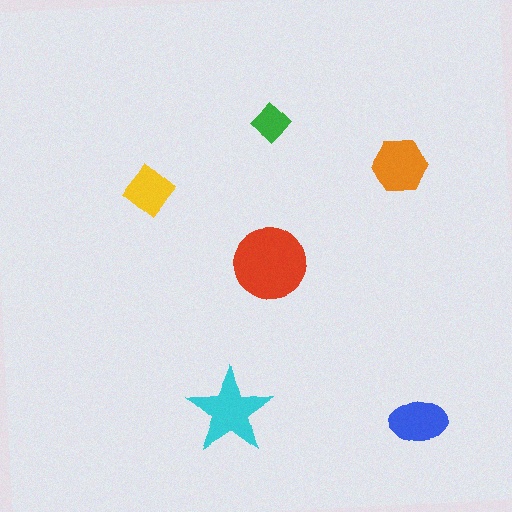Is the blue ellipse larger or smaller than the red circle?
Smaller.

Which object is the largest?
The red circle.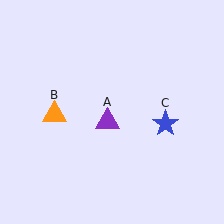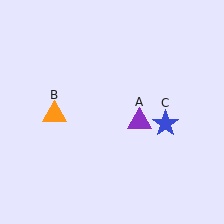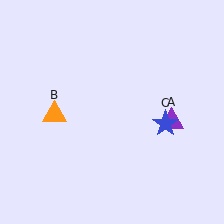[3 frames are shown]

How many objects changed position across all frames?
1 object changed position: purple triangle (object A).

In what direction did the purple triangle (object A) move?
The purple triangle (object A) moved right.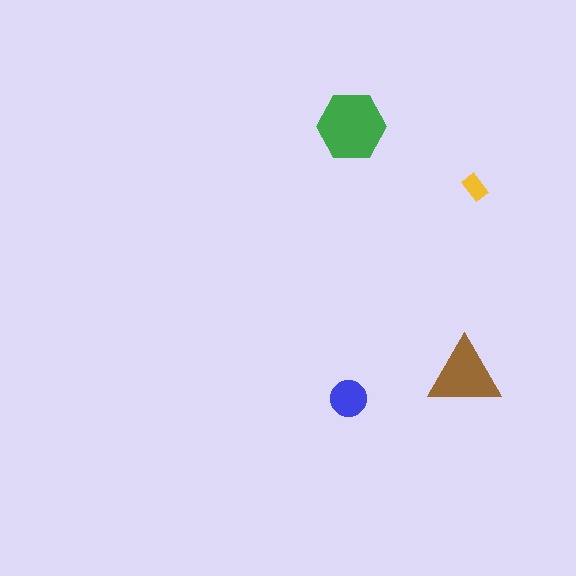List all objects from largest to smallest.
The green hexagon, the brown triangle, the blue circle, the yellow rectangle.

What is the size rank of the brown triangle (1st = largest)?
2nd.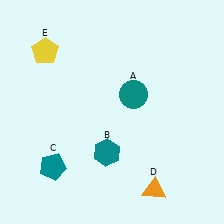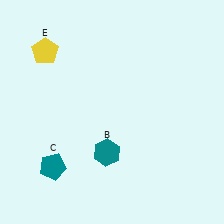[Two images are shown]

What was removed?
The teal circle (A), the orange triangle (D) were removed in Image 2.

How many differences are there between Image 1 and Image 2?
There are 2 differences between the two images.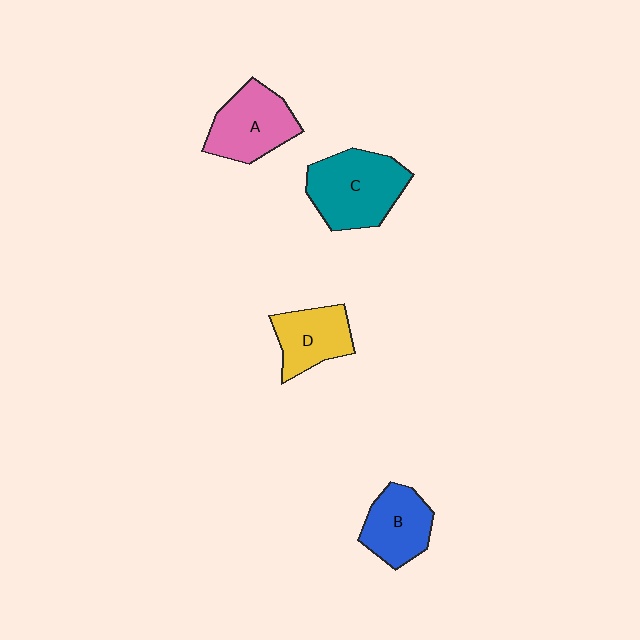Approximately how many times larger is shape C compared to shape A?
Approximately 1.2 times.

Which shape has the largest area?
Shape C (teal).